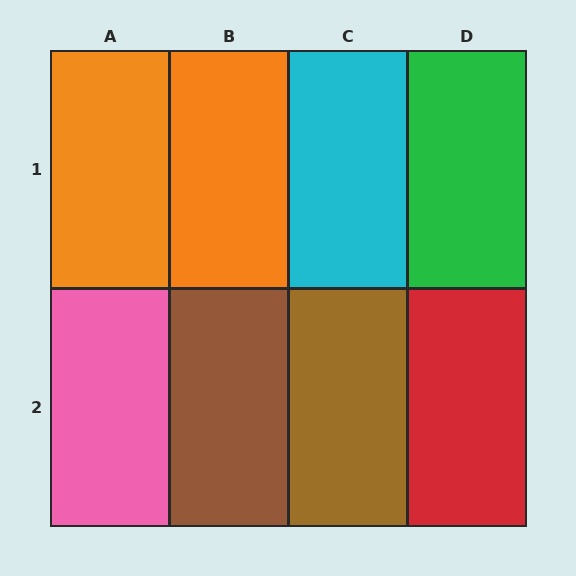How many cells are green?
1 cell is green.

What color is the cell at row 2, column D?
Red.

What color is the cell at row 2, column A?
Pink.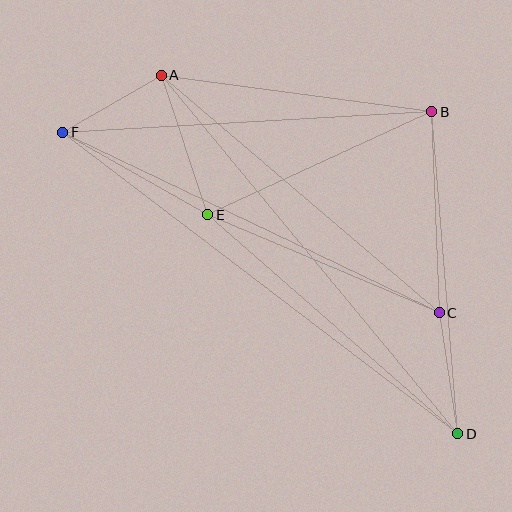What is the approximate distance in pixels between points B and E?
The distance between B and E is approximately 246 pixels.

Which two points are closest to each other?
Points A and F are closest to each other.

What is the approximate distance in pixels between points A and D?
The distance between A and D is approximately 465 pixels.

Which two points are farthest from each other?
Points D and F are farthest from each other.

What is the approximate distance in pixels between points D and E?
The distance between D and E is approximately 332 pixels.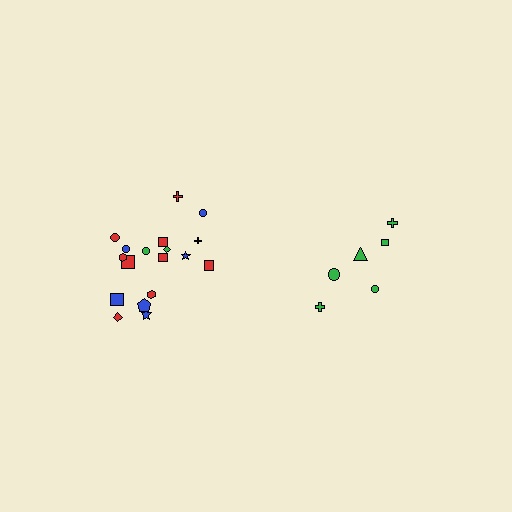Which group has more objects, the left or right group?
The left group.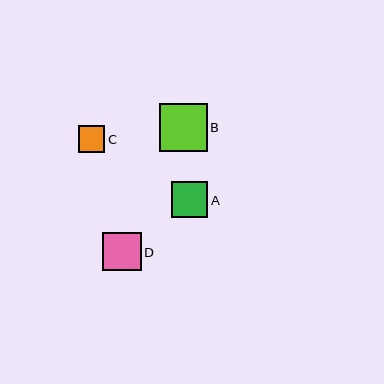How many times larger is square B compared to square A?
Square B is approximately 1.3 times the size of square A.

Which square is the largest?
Square B is the largest with a size of approximately 47 pixels.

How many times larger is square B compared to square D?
Square B is approximately 1.2 times the size of square D.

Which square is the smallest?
Square C is the smallest with a size of approximately 27 pixels.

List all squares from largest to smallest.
From largest to smallest: B, D, A, C.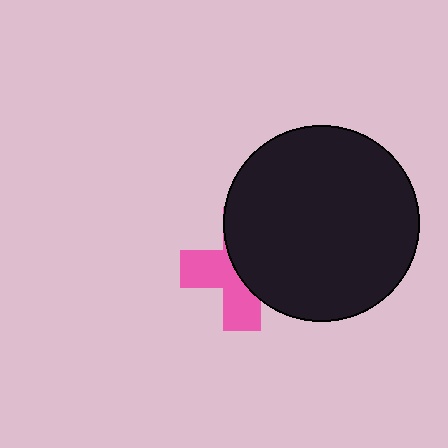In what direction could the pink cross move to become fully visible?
The pink cross could move left. That would shift it out from behind the black circle entirely.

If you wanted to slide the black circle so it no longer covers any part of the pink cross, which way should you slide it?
Slide it right — that is the most direct way to separate the two shapes.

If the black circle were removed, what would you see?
You would see the complete pink cross.